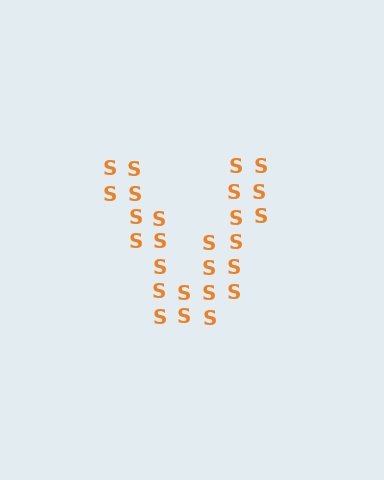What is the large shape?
The large shape is the letter V.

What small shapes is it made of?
It is made of small letter S's.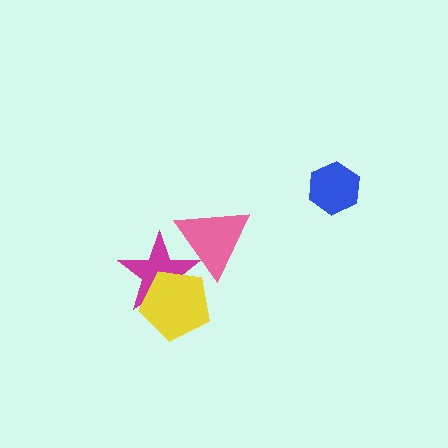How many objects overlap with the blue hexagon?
0 objects overlap with the blue hexagon.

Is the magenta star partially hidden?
Yes, it is partially covered by another shape.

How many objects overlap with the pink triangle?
1 object overlaps with the pink triangle.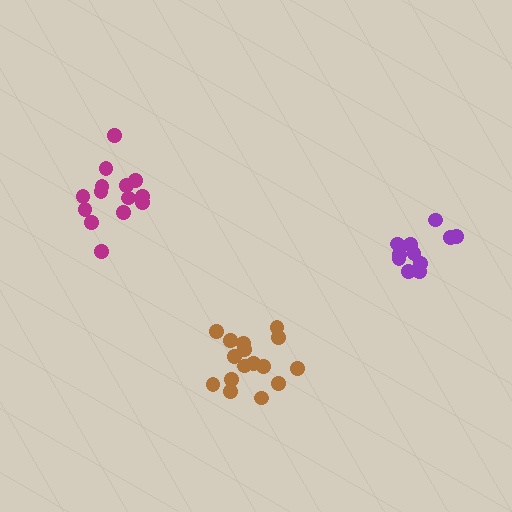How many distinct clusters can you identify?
There are 3 distinct clusters.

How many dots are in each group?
Group 1: 16 dots, Group 2: 14 dots, Group 3: 11 dots (41 total).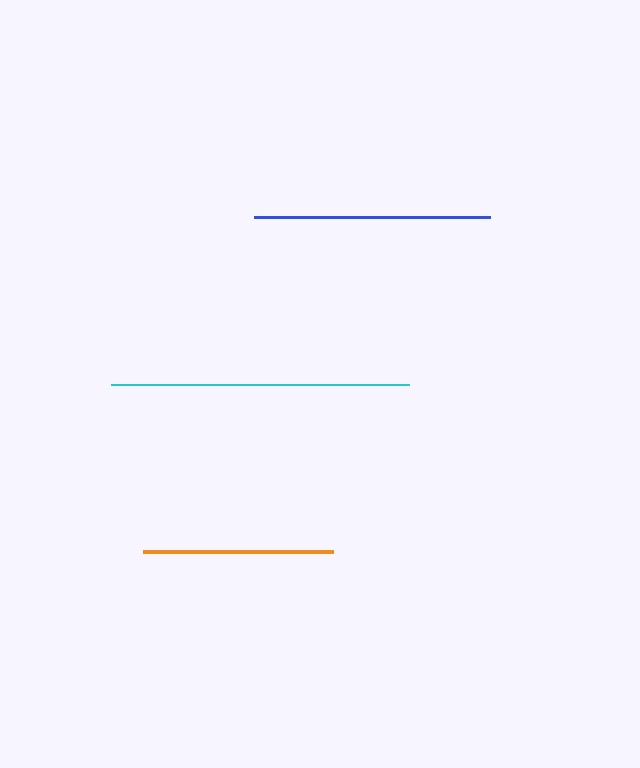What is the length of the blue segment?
The blue segment is approximately 237 pixels long.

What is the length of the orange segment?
The orange segment is approximately 190 pixels long.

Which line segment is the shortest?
The orange line is the shortest at approximately 190 pixels.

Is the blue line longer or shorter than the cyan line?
The cyan line is longer than the blue line.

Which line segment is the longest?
The cyan line is the longest at approximately 298 pixels.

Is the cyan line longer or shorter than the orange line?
The cyan line is longer than the orange line.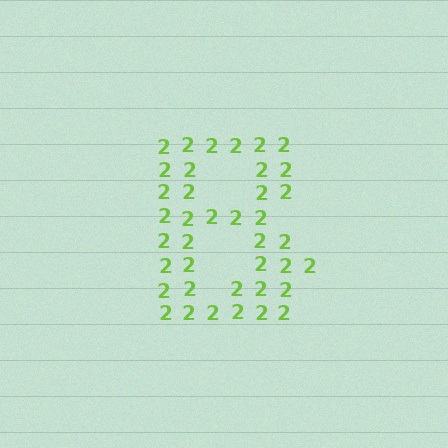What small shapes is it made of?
It is made of small digit 2's.